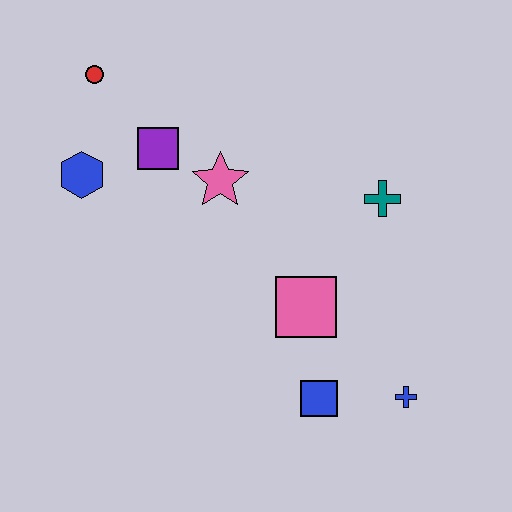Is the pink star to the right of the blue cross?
No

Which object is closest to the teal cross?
The pink square is closest to the teal cross.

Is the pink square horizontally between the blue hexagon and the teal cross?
Yes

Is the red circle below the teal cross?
No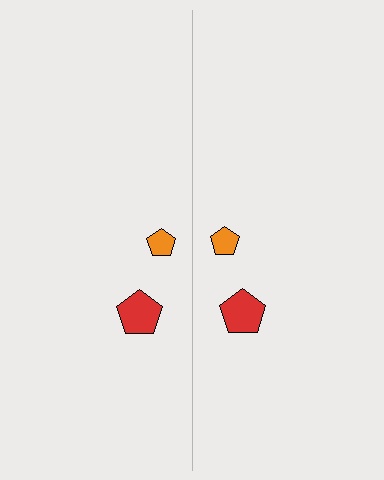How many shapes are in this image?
There are 4 shapes in this image.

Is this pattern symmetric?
Yes, this pattern has bilateral (reflection) symmetry.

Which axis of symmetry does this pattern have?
The pattern has a vertical axis of symmetry running through the center of the image.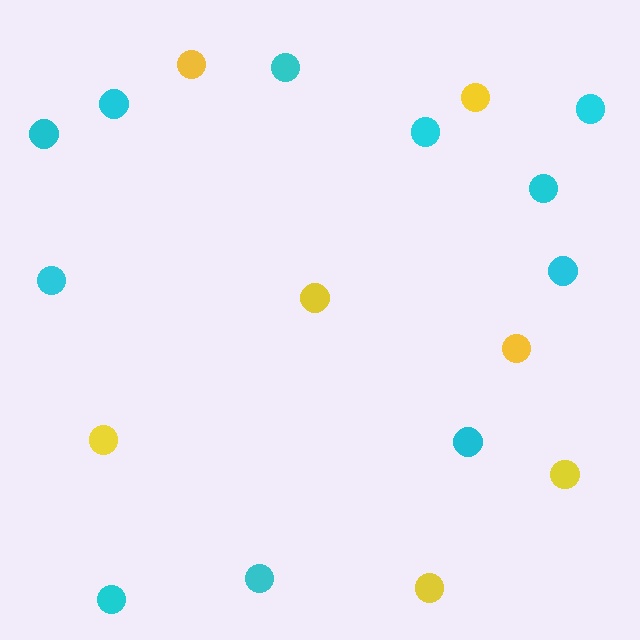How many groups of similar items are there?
There are 2 groups: one group of yellow circles (7) and one group of cyan circles (11).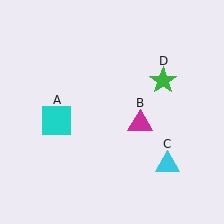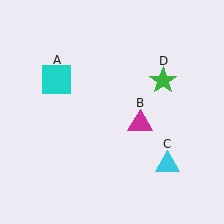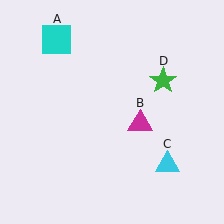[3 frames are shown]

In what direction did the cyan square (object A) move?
The cyan square (object A) moved up.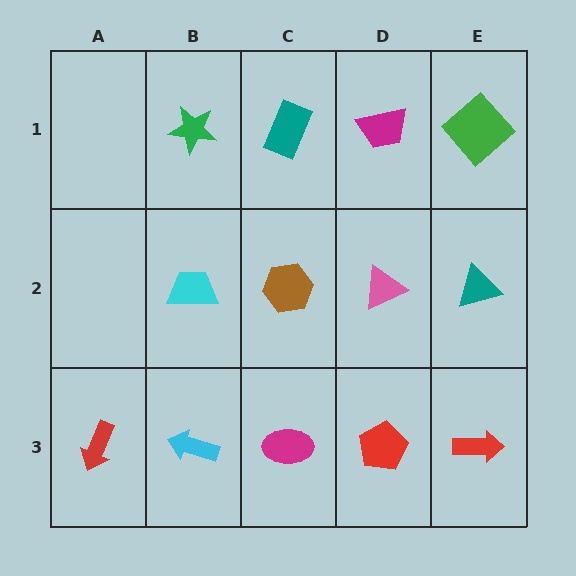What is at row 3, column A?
A red arrow.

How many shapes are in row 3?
5 shapes.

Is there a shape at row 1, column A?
No, that cell is empty.